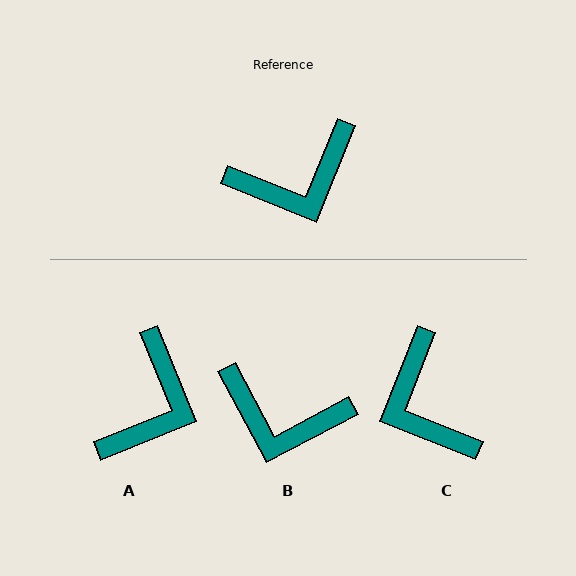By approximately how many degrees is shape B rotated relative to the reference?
Approximately 40 degrees clockwise.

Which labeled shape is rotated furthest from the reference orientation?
C, about 90 degrees away.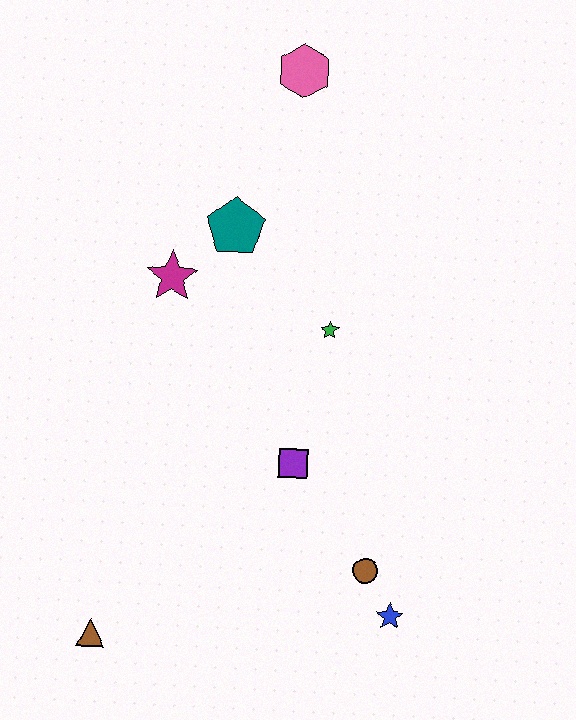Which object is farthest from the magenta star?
The blue star is farthest from the magenta star.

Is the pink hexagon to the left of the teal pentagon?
No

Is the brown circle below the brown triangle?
No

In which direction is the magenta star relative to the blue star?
The magenta star is above the blue star.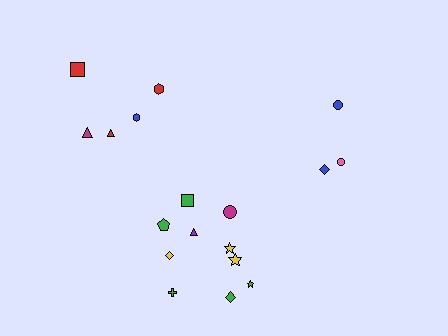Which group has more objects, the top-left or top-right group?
The top-left group.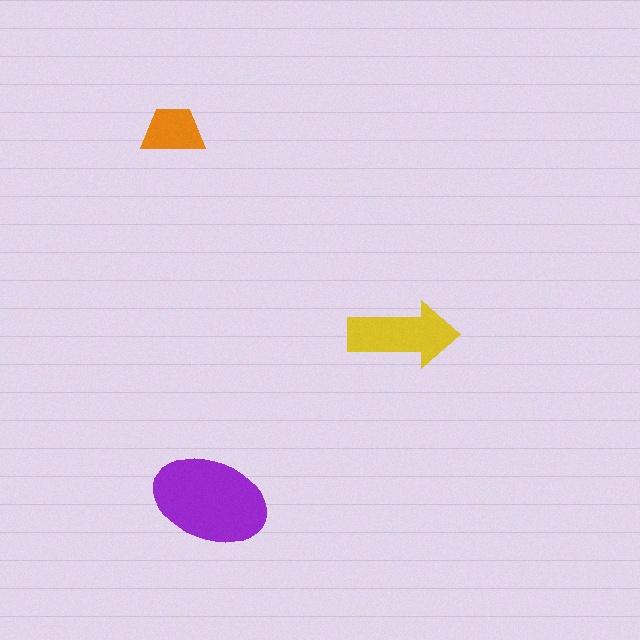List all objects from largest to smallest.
The purple ellipse, the yellow arrow, the orange trapezoid.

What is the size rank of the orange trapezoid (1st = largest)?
3rd.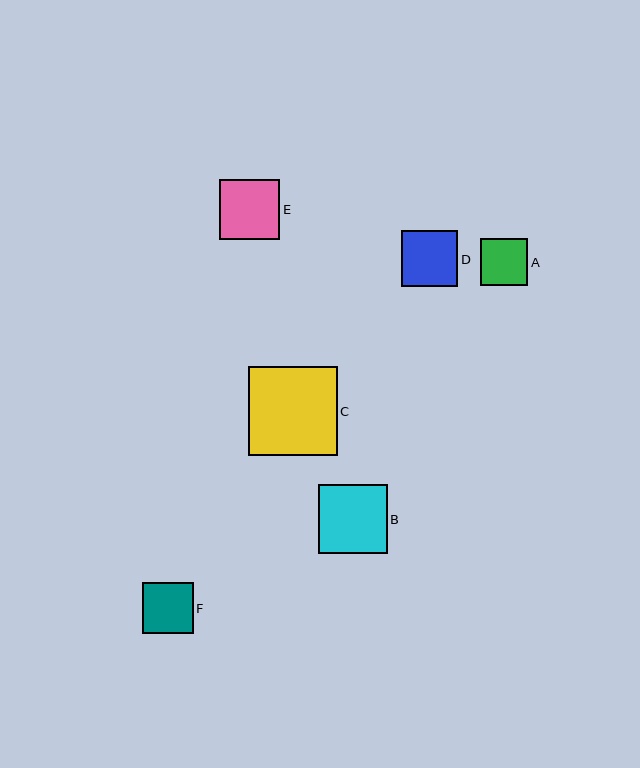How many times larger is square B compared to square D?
Square B is approximately 1.2 times the size of square D.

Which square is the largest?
Square C is the largest with a size of approximately 88 pixels.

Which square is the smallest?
Square A is the smallest with a size of approximately 47 pixels.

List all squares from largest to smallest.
From largest to smallest: C, B, E, D, F, A.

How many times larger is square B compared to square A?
Square B is approximately 1.5 times the size of square A.